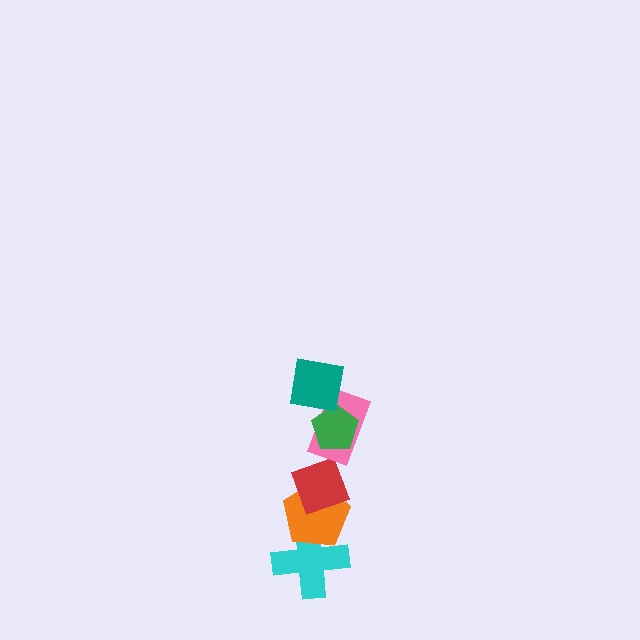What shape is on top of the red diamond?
The pink rectangle is on top of the red diamond.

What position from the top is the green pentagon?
The green pentagon is 2nd from the top.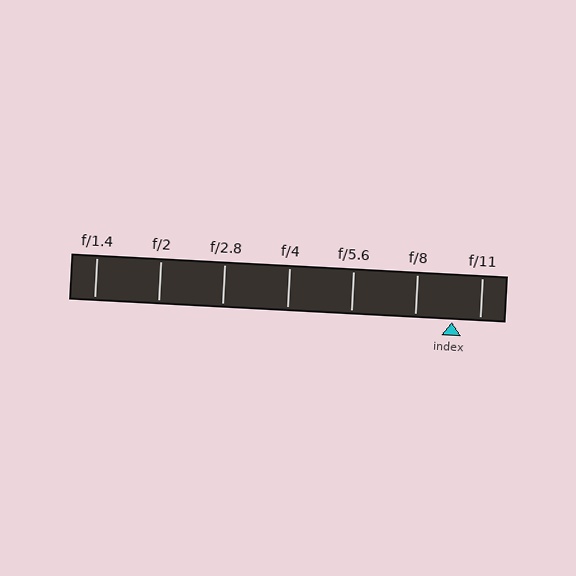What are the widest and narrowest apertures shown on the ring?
The widest aperture shown is f/1.4 and the narrowest is f/11.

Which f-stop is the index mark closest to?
The index mark is closest to f/11.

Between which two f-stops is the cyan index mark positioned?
The index mark is between f/8 and f/11.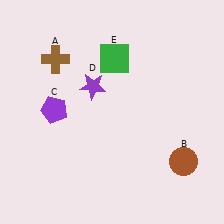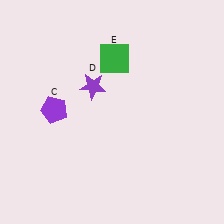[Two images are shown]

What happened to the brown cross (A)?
The brown cross (A) was removed in Image 2. It was in the top-left area of Image 1.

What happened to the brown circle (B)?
The brown circle (B) was removed in Image 2. It was in the bottom-right area of Image 1.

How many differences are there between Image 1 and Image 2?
There are 2 differences between the two images.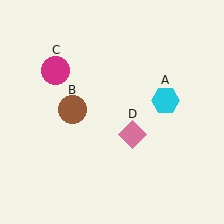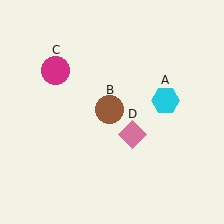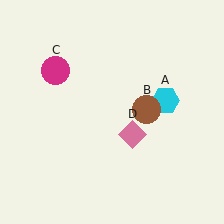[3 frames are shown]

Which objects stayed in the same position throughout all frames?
Cyan hexagon (object A) and magenta circle (object C) and pink diamond (object D) remained stationary.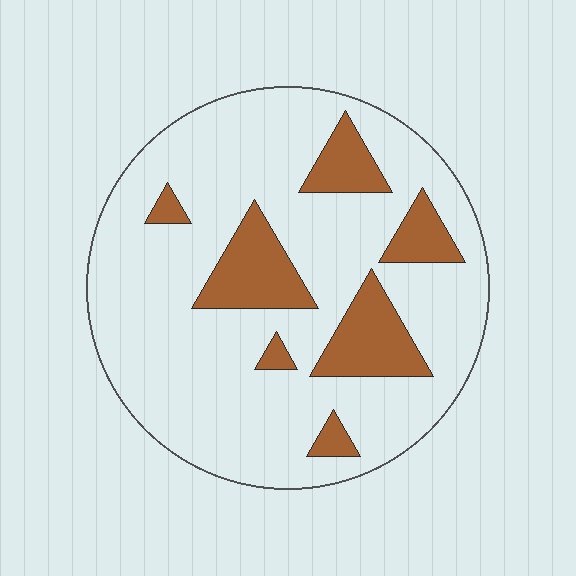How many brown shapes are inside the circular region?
7.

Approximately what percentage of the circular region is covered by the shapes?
Approximately 20%.